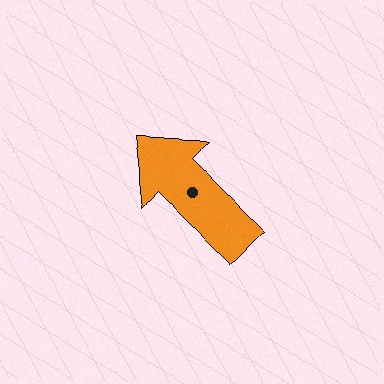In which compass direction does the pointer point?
Northwest.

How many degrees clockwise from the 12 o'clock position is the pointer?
Approximately 314 degrees.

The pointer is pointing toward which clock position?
Roughly 10 o'clock.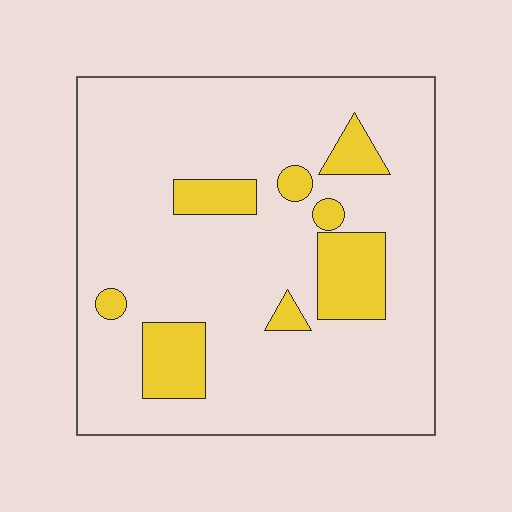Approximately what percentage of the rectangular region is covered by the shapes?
Approximately 15%.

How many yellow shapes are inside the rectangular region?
8.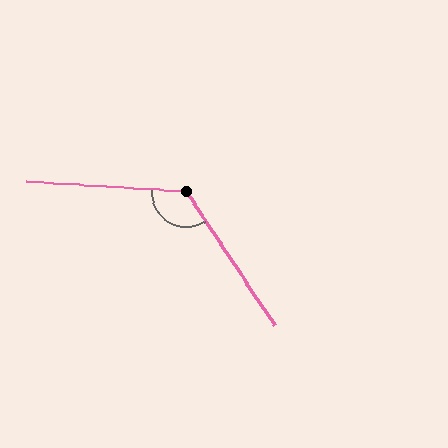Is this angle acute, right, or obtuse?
It is obtuse.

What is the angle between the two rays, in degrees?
Approximately 127 degrees.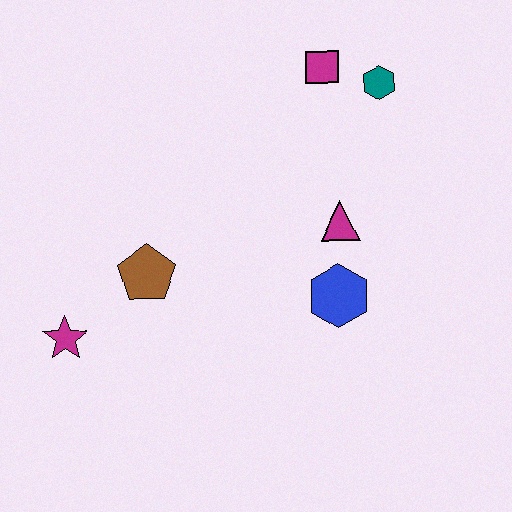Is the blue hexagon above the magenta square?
No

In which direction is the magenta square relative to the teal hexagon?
The magenta square is to the left of the teal hexagon.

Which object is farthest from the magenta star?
The teal hexagon is farthest from the magenta star.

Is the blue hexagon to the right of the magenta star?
Yes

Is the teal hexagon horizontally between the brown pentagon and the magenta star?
No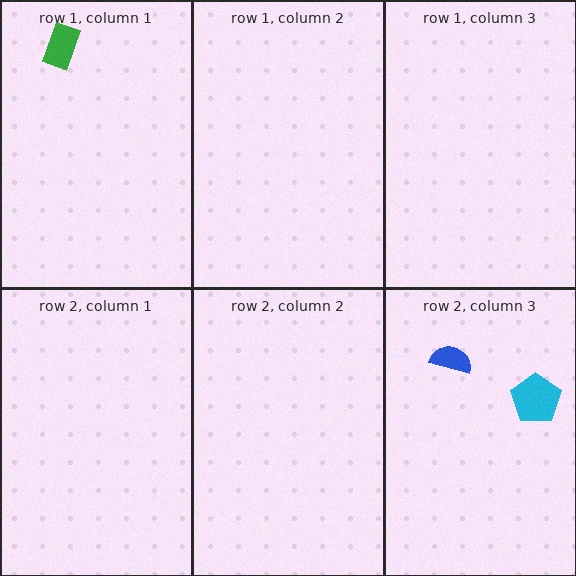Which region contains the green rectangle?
The row 1, column 1 region.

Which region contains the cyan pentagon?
The row 2, column 3 region.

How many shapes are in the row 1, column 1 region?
1.